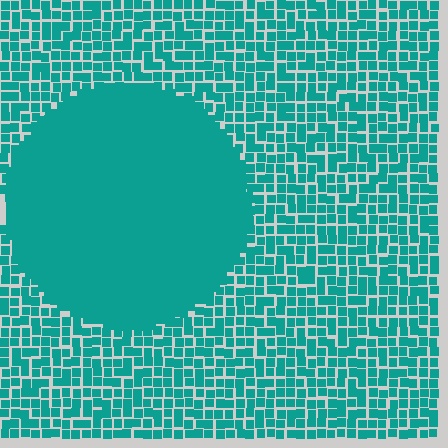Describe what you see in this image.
The image contains small teal elements arranged at two different densities. A circle-shaped region is visible where the elements are more densely packed than the surrounding area.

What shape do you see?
I see a circle.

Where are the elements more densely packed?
The elements are more densely packed inside the circle boundary.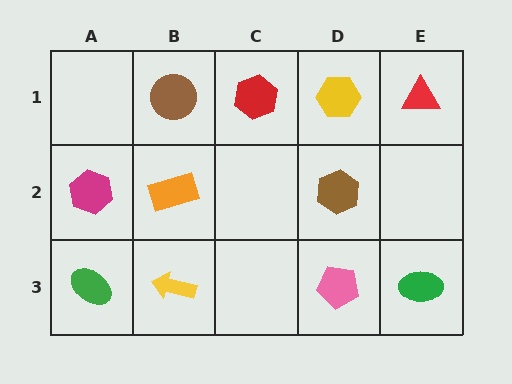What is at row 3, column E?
A green ellipse.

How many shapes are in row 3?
4 shapes.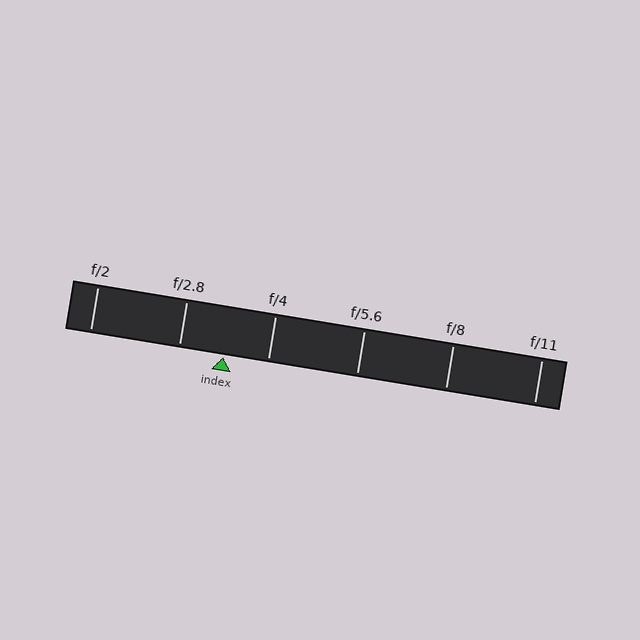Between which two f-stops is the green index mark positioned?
The index mark is between f/2.8 and f/4.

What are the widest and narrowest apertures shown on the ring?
The widest aperture shown is f/2 and the narrowest is f/11.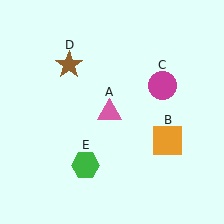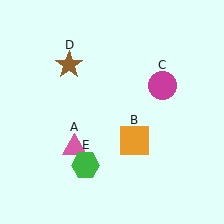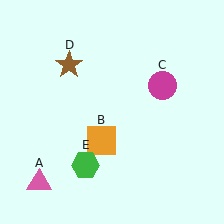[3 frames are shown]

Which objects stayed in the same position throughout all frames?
Magenta circle (object C) and brown star (object D) and green hexagon (object E) remained stationary.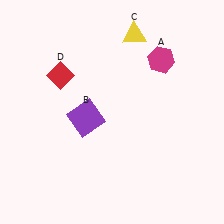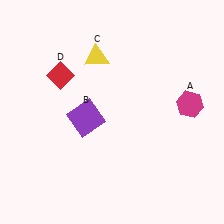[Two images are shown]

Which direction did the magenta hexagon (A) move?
The magenta hexagon (A) moved down.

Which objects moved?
The objects that moved are: the magenta hexagon (A), the yellow triangle (C).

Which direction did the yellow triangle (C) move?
The yellow triangle (C) moved left.